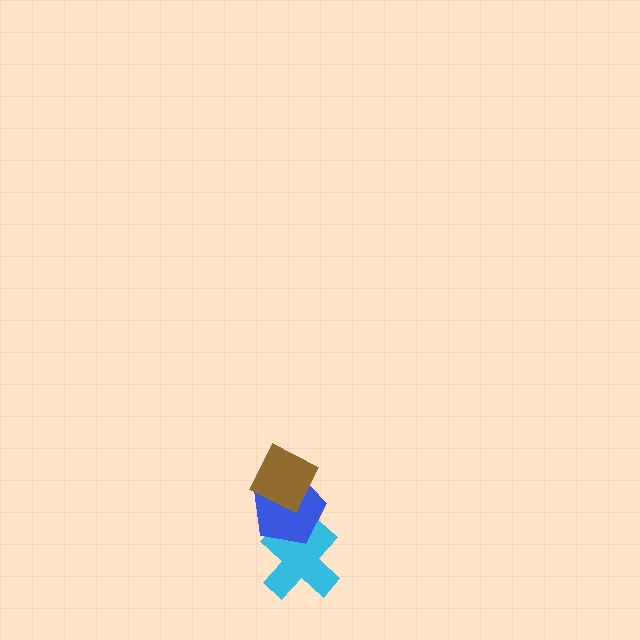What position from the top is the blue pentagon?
The blue pentagon is 2nd from the top.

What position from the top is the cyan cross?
The cyan cross is 3rd from the top.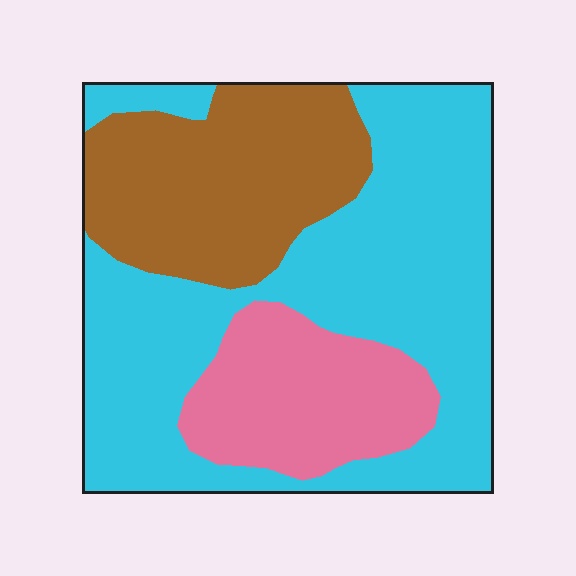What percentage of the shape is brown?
Brown covers 26% of the shape.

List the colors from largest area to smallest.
From largest to smallest: cyan, brown, pink.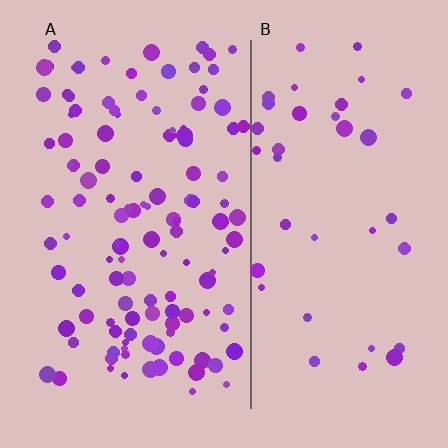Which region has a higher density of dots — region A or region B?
A (the left).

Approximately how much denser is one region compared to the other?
Approximately 2.9× — region A over region B.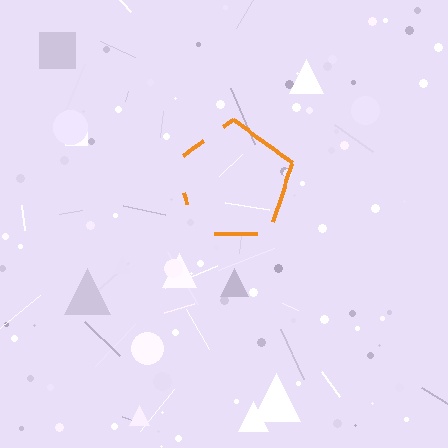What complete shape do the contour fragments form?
The contour fragments form a pentagon.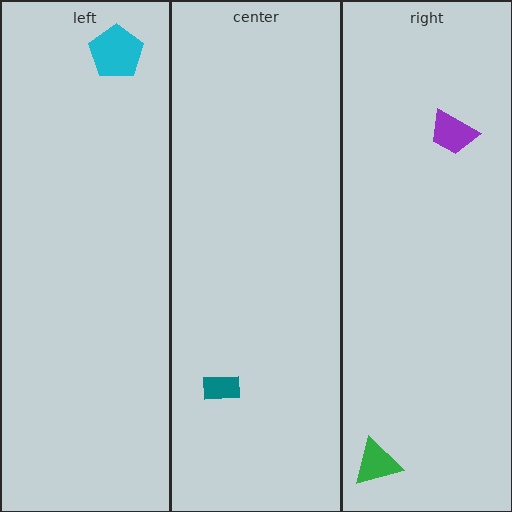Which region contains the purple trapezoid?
The right region.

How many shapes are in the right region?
2.